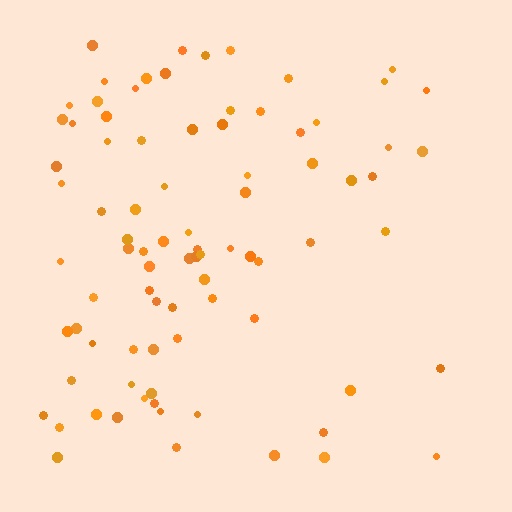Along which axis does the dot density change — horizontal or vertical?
Horizontal.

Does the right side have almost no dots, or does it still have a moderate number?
Still a moderate number, just noticeably fewer than the left.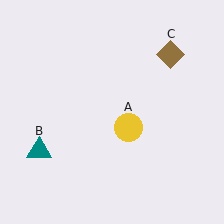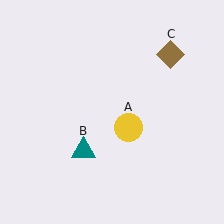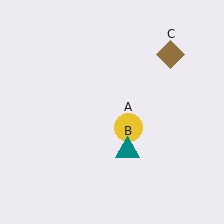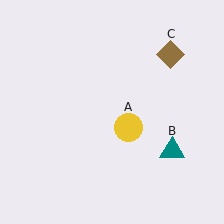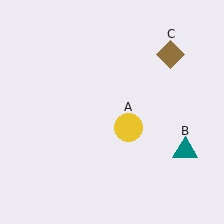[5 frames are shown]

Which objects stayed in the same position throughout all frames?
Yellow circle (object A) and brown diamond (object C) remained stationary.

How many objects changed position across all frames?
1 object changed position: teal triangle (object B).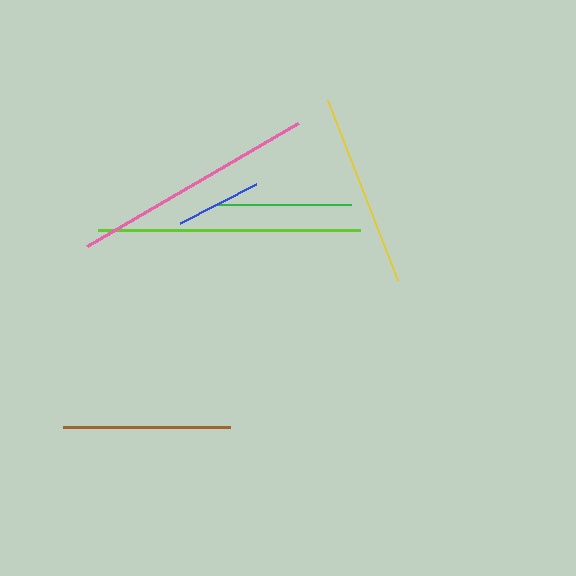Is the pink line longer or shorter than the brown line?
The pink line is longer than the brown line.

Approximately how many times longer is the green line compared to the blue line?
The green line is approximately 1.6 times the length of the blue line.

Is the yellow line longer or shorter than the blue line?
The yellow line is longer than the blue line.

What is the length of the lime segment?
The lime segment is approximately 262 pixels long.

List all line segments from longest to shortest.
From longest to shortest: lime, pink, yellow, brown, green, blue.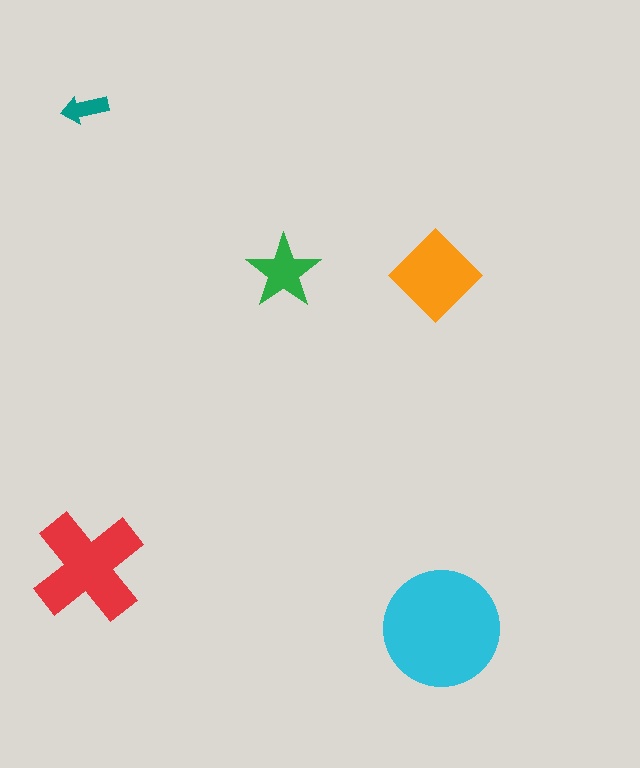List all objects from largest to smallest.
The cyan circle, the red cross, the orange diamond, the green star, the teal arrow.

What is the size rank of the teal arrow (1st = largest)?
5th.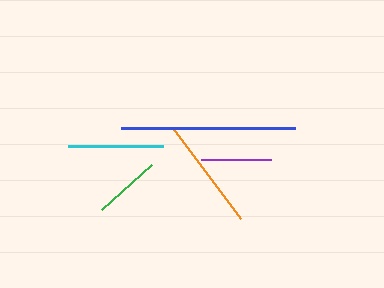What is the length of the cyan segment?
The cyan segment is approximately 96 pixels long.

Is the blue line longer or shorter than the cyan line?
The blue line is longer than the cyan line.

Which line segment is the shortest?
The green line is the shortest at approximately 68 pixels.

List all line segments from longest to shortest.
From longest to shortest: blue, orange, cyan, purple, green.